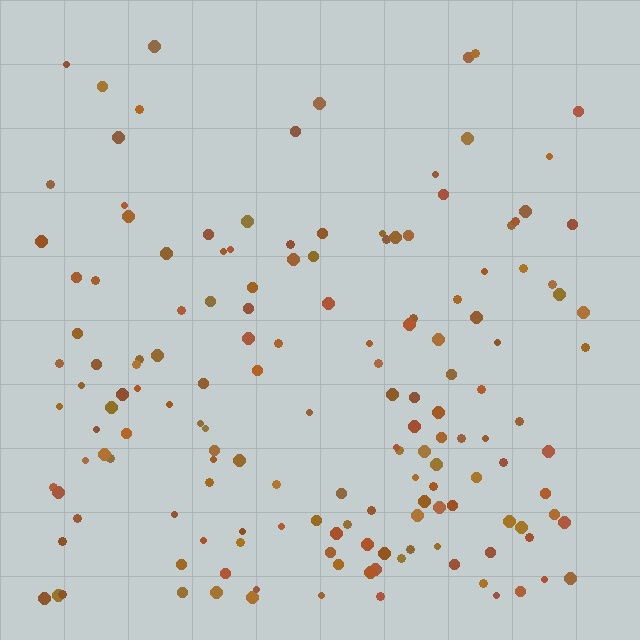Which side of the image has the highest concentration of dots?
The bottom.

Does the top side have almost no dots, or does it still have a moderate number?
Still a moderate number, just noticeably fewer than the bottom.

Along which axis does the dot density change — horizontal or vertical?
Vertical.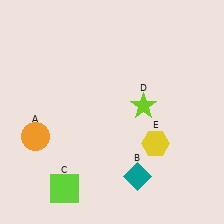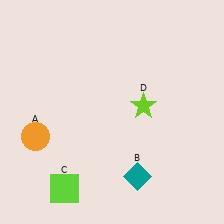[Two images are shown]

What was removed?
The yellow hexagon (E) was removed in Image 2.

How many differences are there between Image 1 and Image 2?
There is 1 difference between the two images.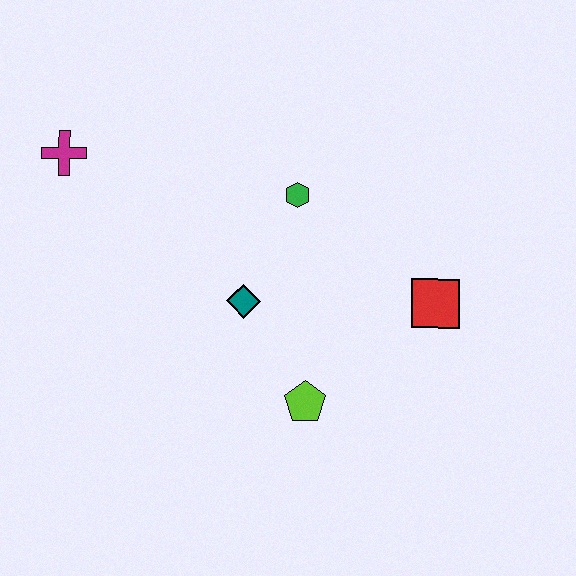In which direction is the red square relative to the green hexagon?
The red square is to the right of the green hexagon.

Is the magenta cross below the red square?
No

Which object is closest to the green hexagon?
The teal diamond is closest to the green hexagon.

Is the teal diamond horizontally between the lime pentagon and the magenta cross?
Yes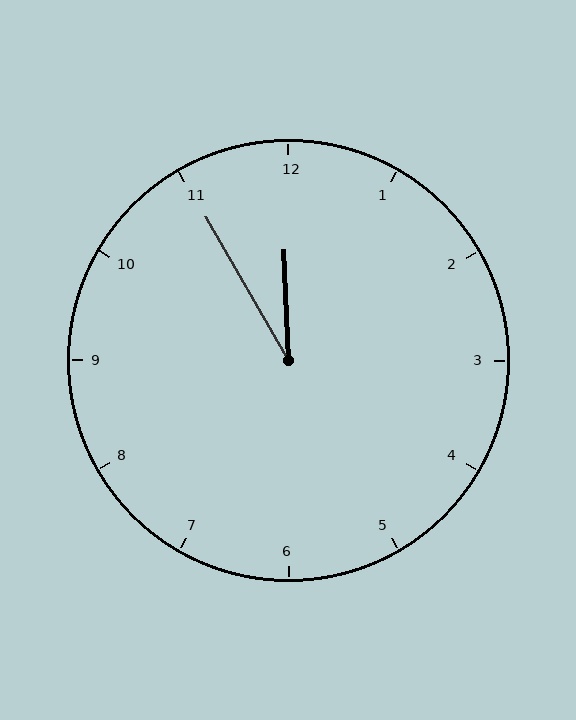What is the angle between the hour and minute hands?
Approximately 28 degrees.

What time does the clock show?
11:55.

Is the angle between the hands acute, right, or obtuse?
It is acute.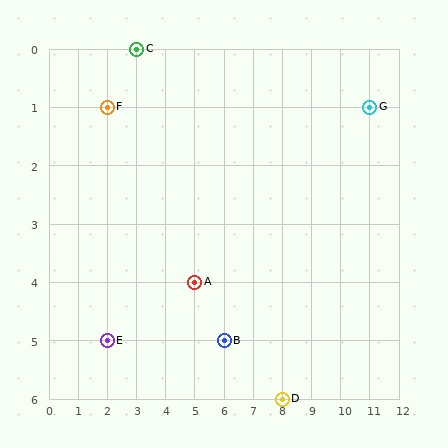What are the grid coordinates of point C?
Point C is at grid coordinates (3, 0).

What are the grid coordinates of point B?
Point B is at grid coordinates (6, 5).